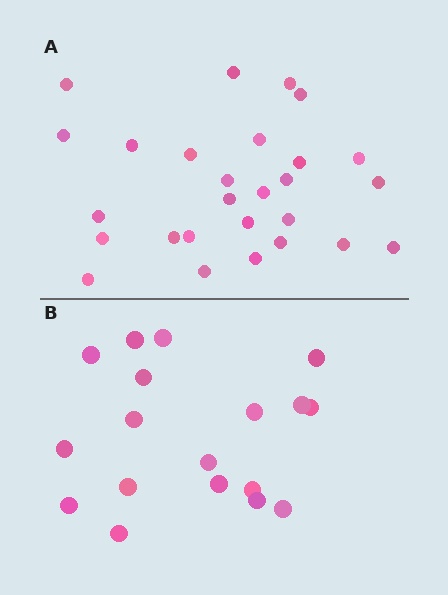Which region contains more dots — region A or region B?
Region A (the top region) has more dots.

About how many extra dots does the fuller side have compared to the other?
Region A has roughly 8 or so more dots than region B.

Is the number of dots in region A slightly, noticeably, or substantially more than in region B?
Region A has substantially more. The ratio is roughly 1.5 to 1.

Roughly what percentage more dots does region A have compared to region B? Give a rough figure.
About 50% more.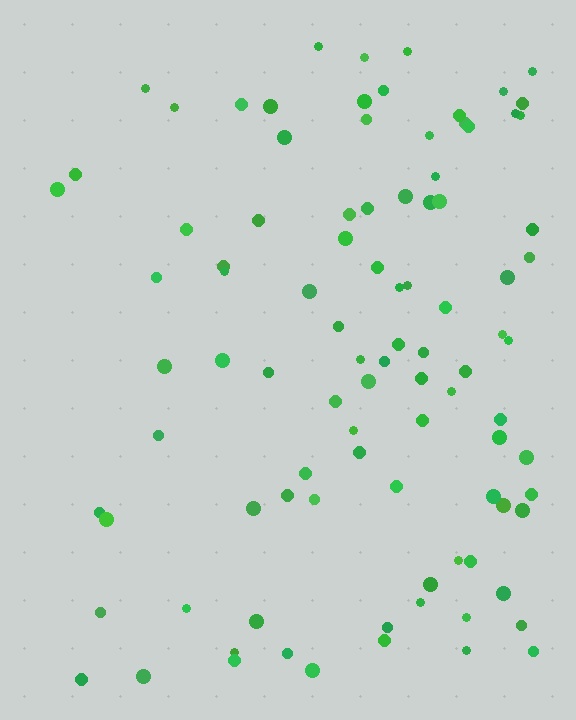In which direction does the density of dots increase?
From left to right, with the right side densest.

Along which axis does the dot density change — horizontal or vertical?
Horizontal.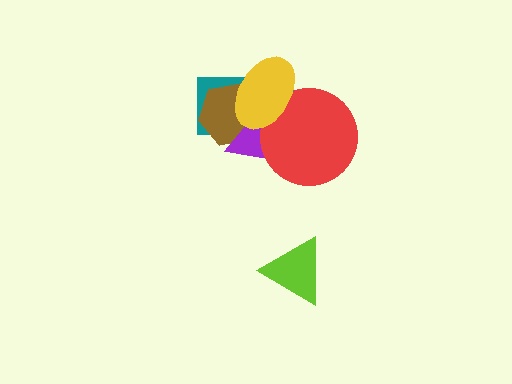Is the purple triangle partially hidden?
Yes, it is partially covered by another shape.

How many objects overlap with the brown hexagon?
3 objects overlap with the brown hexagon.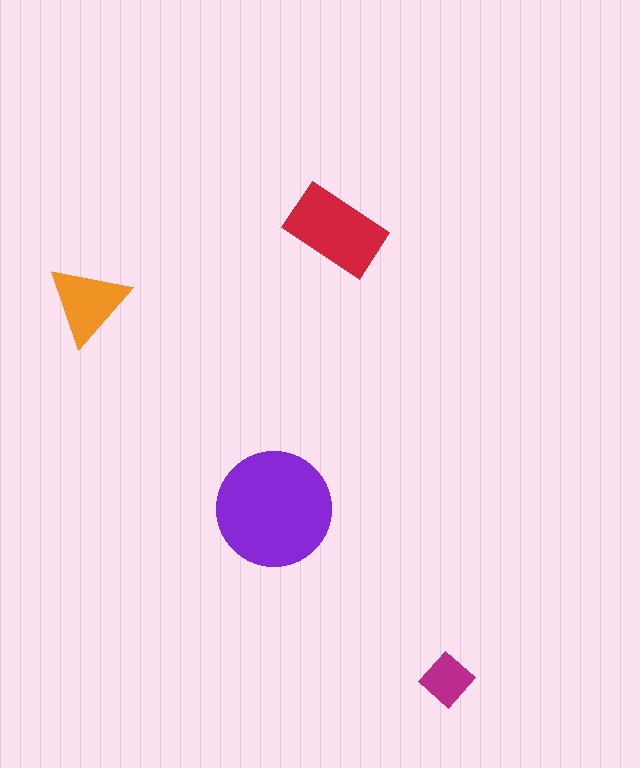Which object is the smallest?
The magenta diamond.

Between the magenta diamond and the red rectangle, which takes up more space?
The red rectangle.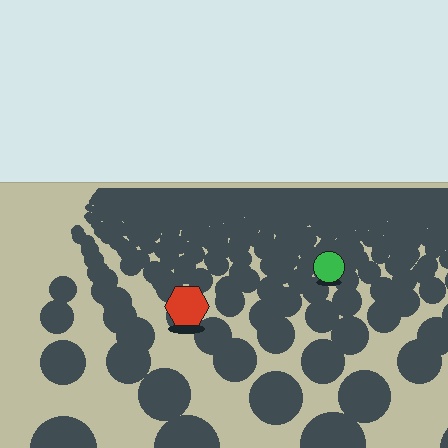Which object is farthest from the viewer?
The green circle is farthest from the viewer. It appears smaller and the ground texture around it is denser.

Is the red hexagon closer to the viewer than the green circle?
Yes. The red hexagon is closer — you can tell from the texture gradient: the ground texture is coarser near it.